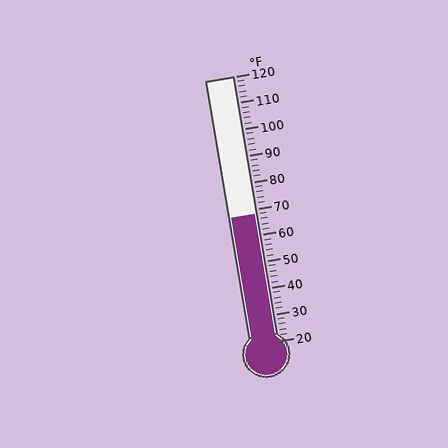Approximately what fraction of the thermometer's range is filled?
The thermometer is filled to approximately 50% of its range.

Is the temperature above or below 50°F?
The temperature is above 50°F.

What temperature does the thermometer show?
The thermometer shows approximately 68°F.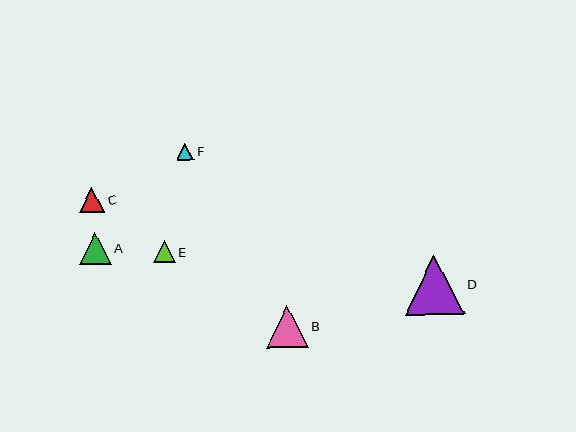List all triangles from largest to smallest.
From largest to smallest: D, B, A, C, E, F.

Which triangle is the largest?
Triangle D is the largest with a size of approximately 60 pixels.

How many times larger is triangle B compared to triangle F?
Triangle B is approximately 2.4 times the size of triangle F.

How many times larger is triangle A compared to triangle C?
Triangle A is approximately 1.3 times the size of triangle C.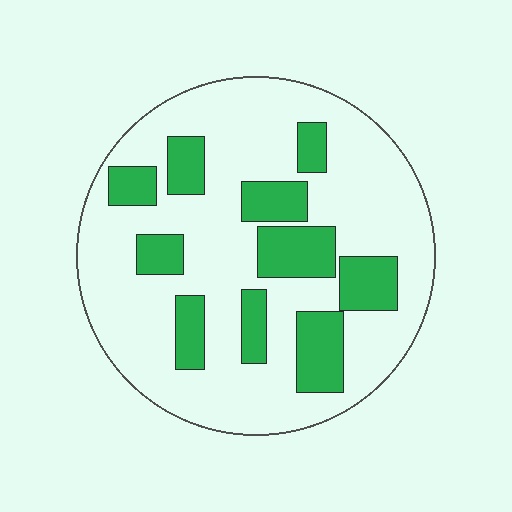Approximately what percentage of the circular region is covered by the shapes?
Approximately 25%.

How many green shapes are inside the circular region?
10.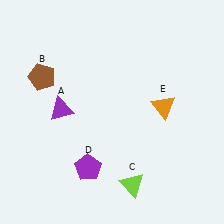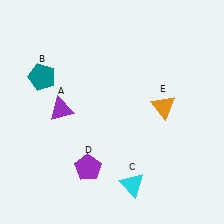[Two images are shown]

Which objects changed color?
B changed from brown to teal. C changed from lime to cyan.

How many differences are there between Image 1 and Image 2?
There are 2 differences between the two images.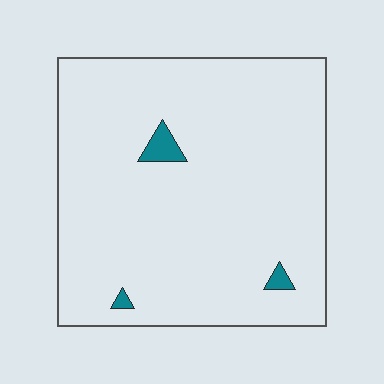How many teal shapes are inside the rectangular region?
3.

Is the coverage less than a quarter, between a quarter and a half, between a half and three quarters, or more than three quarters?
Less than a quarter.